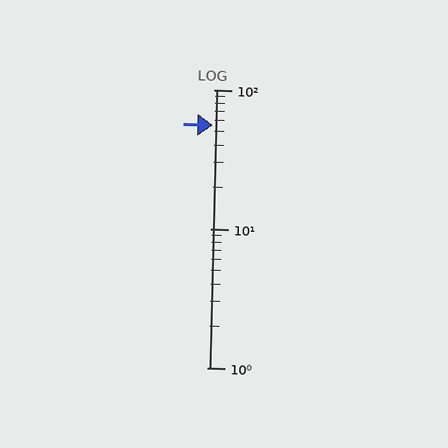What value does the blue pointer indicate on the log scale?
The pointer indicates approximately 56.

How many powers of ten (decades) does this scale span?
The scale spans 2 decades, from 1 to 100.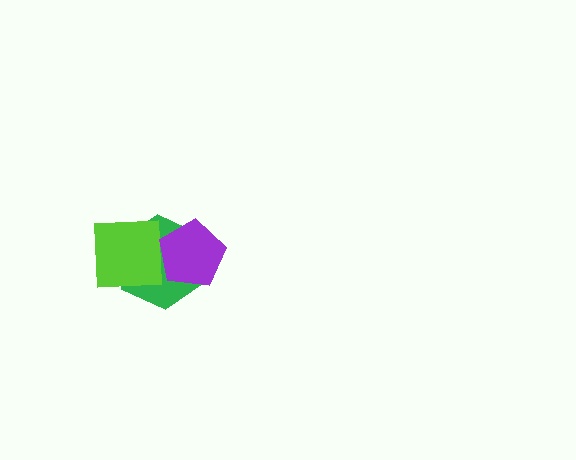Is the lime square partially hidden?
Yes, it is partially covered by another shape.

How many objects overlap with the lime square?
2 objects overlap with the lime square.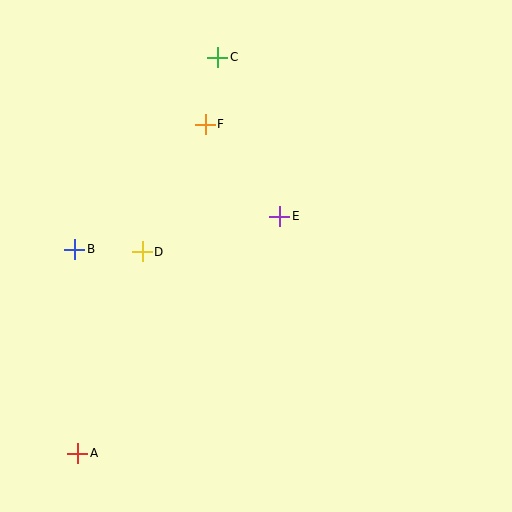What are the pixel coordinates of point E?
Point E is at (280, 216).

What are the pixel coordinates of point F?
Point F is at (205, 124).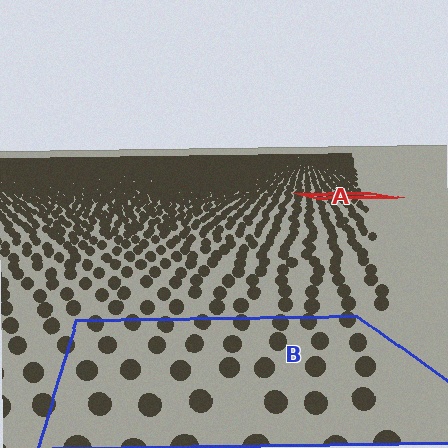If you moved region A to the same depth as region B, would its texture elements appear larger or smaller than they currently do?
They would appear larger. At a closer depth, the same texture elements are projected at a bigger on-screen size.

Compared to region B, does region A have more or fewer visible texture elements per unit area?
Region A has more texture elements per unit area — they are packed more densely because it is farther away.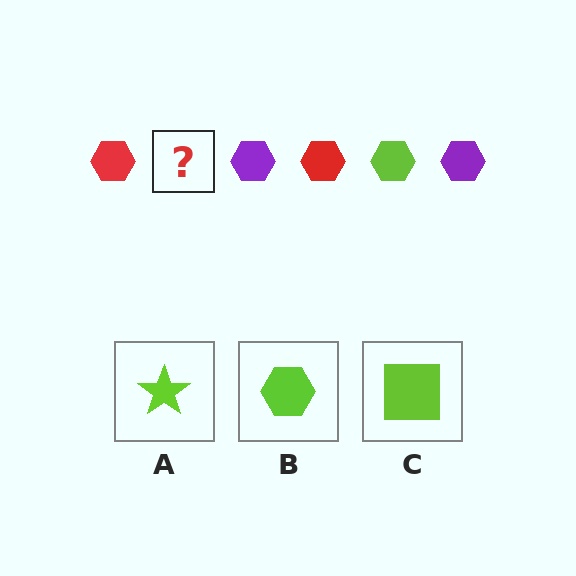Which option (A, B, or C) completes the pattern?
B.